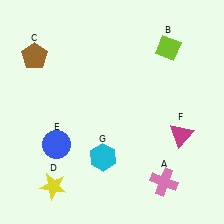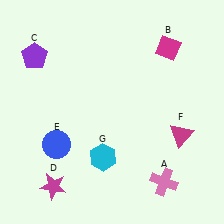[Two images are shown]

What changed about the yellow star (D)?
In Image 1, D is yellow. In Image 2, it changed to magenta.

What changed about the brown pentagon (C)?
In Image 1, C is brown. In Image 2, it changed to purple.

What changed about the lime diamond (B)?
In Image 1, B is lime. In Image 2, it changed to magenta.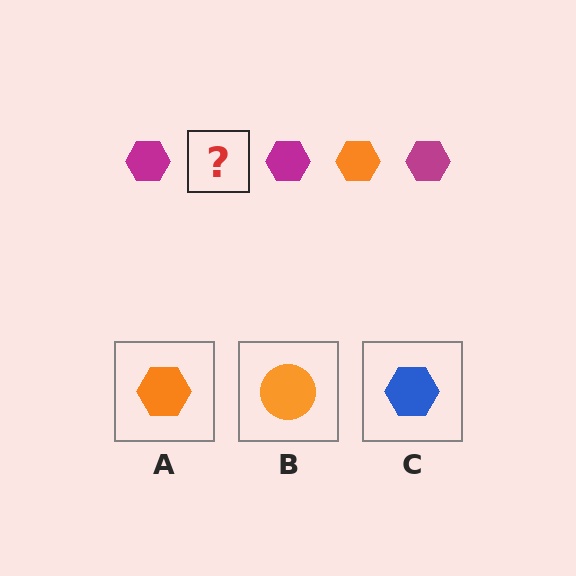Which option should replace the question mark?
Option A.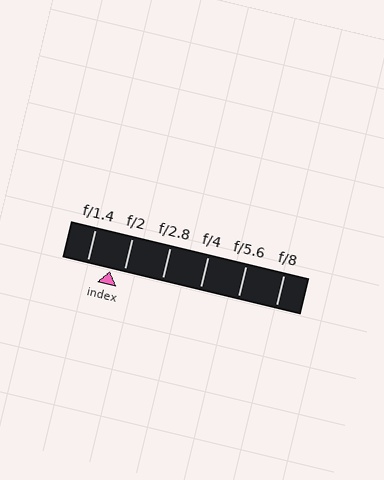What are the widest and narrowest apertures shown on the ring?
The widest aperture shown is f/1.4 and the narrowest is f/8.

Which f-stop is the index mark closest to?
The index mark is closest to f/2.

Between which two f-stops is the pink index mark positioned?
The index mark is between f/1.4 and f/2.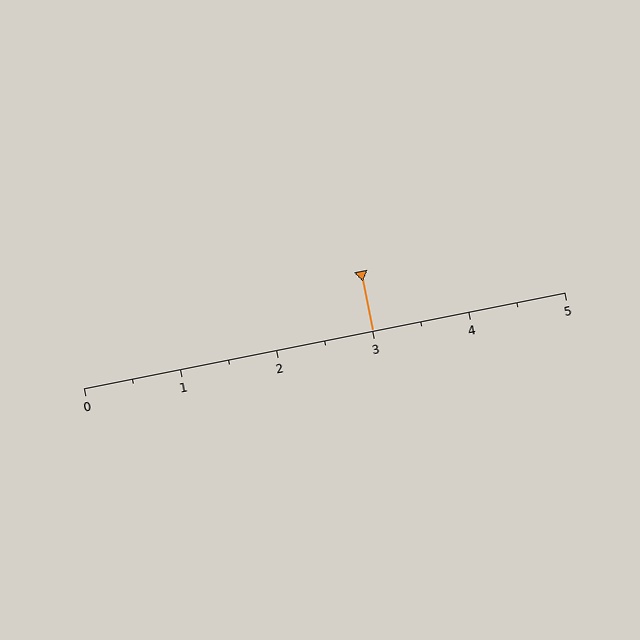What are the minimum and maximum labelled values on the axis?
The axis runs from 0 to 5.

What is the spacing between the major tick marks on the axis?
The major ticks are spaced 1 apart.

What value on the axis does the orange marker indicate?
The marker indicates approximately 3.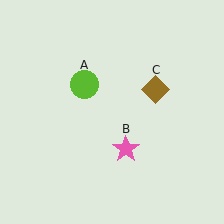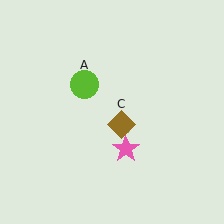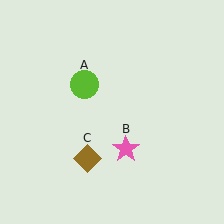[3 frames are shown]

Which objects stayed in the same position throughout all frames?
Lime circle (object A) and pink star (object B) remained stationary.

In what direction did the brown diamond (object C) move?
The brown diamond (object C) moved down and to the left.